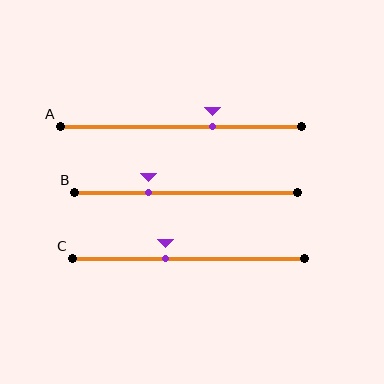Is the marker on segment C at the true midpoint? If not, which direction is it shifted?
No, the marker on segment C is shifted to the left by about 10% of the segment length.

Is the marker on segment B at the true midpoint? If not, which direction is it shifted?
No, the marker on segment B is shifted to the left by about 17% of the segment length.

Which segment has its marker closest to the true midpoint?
Segment C has its marker closest to the true midpoint.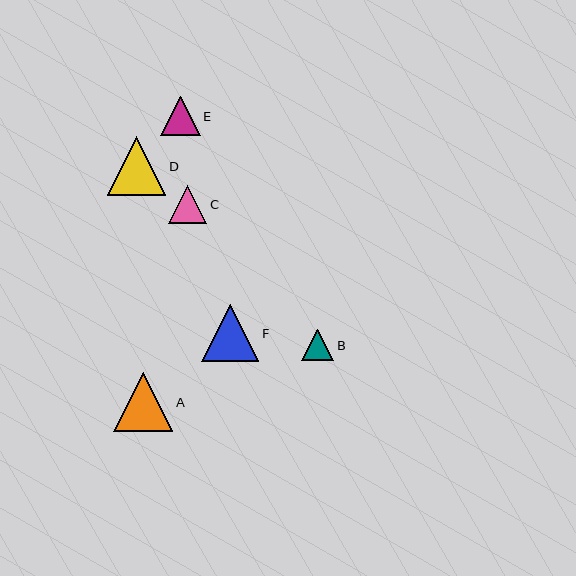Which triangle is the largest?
Triangle A is the largest with a size of approximately 59 pixels.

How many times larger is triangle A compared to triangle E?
Triangle A is approximately 1.5 times the size of triangle E.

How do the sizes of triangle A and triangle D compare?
Triangle A and triangle D are approximately the same size.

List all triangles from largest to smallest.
From largest to smallest: A, D, F, E, C, B.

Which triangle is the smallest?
Triangle B is the smallest with a size of approximately 32 pixels.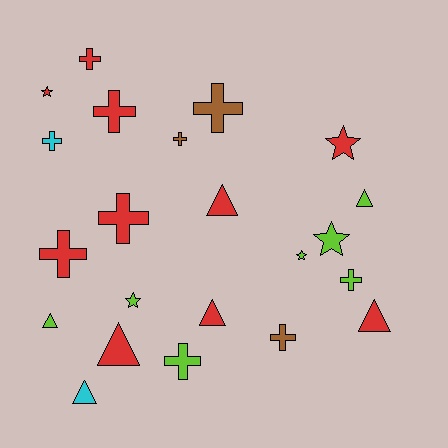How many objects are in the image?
There are 22 objects.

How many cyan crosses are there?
There is 1 cyan cross.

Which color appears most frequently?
Red, with 10 objects.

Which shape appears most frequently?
Cross, with 10 objects.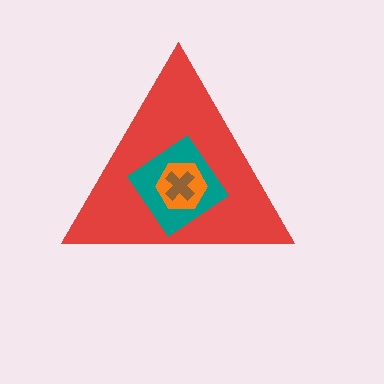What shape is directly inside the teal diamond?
The orange hexagon.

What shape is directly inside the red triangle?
The teal diamond.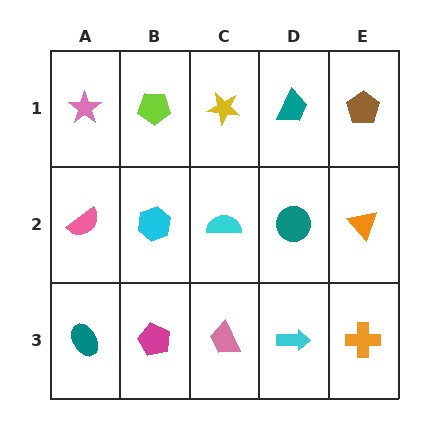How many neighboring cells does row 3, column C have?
3.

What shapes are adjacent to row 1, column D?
A teal circle (row 2, column D), a yellow star (row 1, column C), a brown pentagon (row 1, column E).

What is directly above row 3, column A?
A pink semicircle.